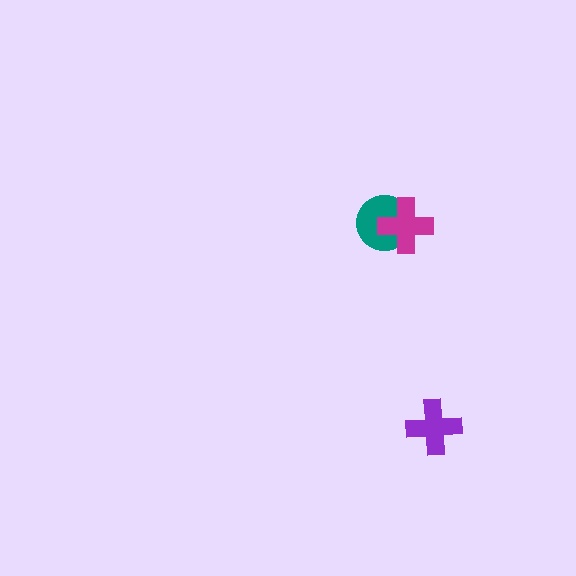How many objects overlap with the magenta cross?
1 object overlaps with the magenta cross.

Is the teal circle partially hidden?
Yes, it is partially covered by another shape.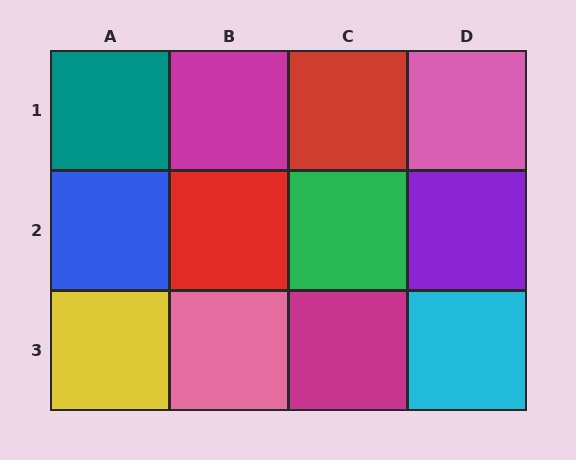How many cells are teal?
1 cell is teal.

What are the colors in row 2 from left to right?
Blue, red, green, purple.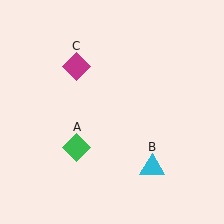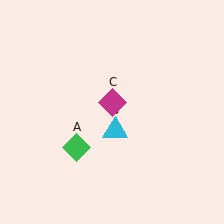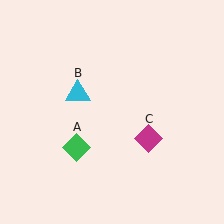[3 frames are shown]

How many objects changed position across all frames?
2 objects changed position: cyan triangle (object B), magenta diamond (object C).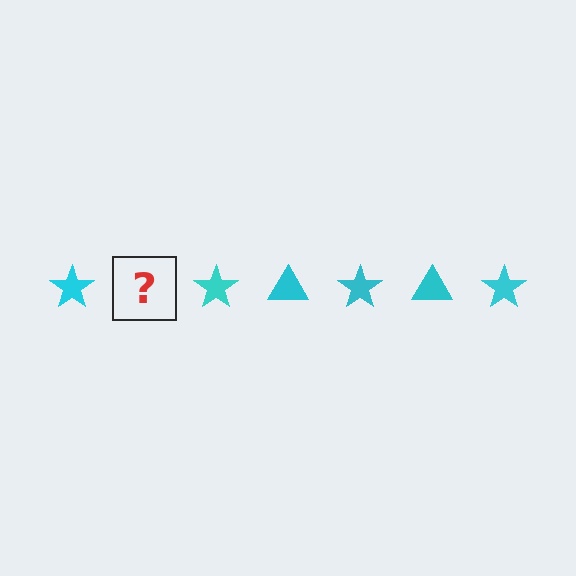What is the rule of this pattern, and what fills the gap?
The rule is that the pattern cycles through star, triangle shapes in cyan. The gap should be filled with a cyan triangle.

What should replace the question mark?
The question mark should be replaced with a cyan triangle.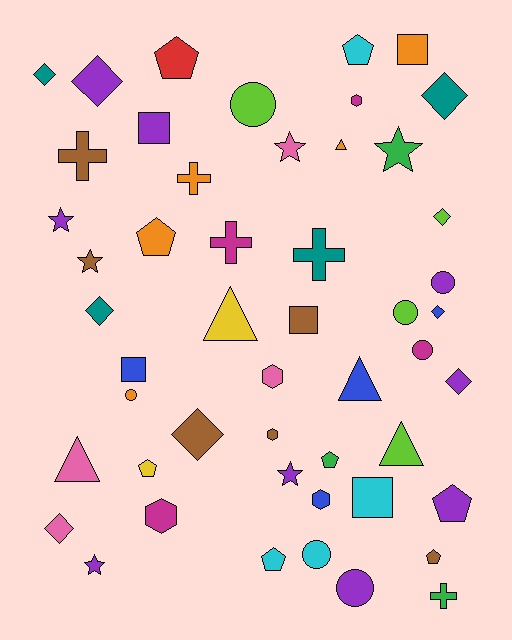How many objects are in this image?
There are 50 objects.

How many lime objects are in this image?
There are 4 lime objects.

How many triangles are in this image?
There are 5 triangles.